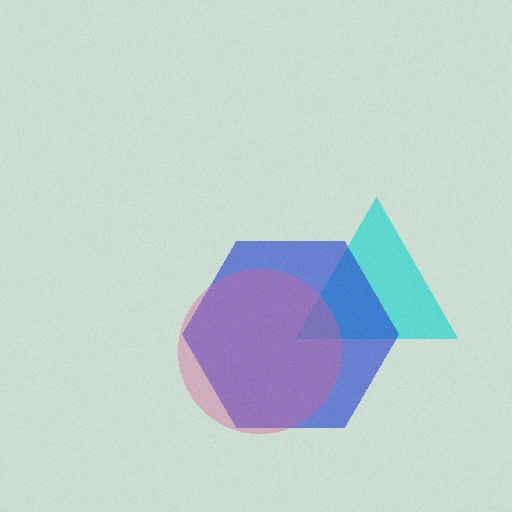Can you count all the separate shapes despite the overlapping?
Yes, there are 3 separate shapes.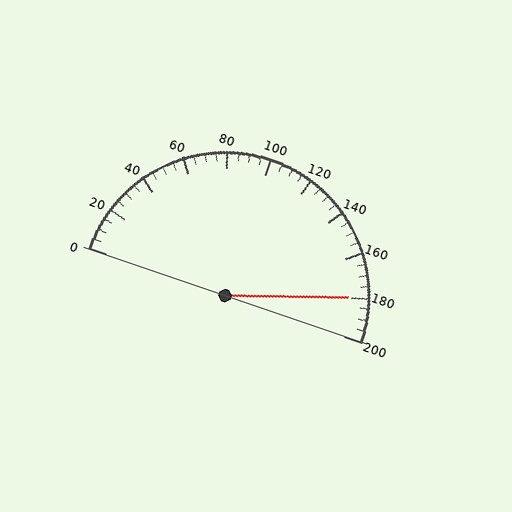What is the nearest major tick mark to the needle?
The nearest major tick mark is 180.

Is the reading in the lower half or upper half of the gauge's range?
The reading is in the upper half of the range (0 to 200).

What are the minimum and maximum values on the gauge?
The gauge ranges from 0 to 200.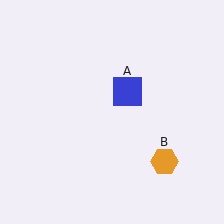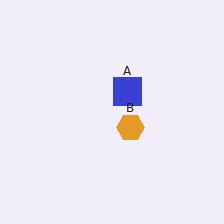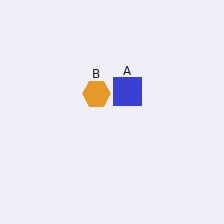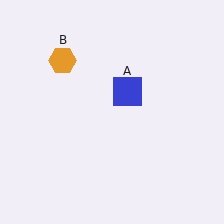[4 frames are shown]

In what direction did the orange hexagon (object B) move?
The orange hexagon (object B) moved up and to the left.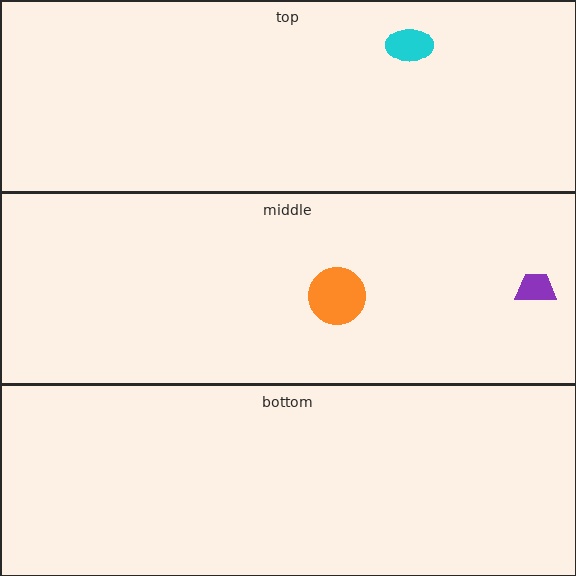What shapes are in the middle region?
The orange circle, the purple trapezoid.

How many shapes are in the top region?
1.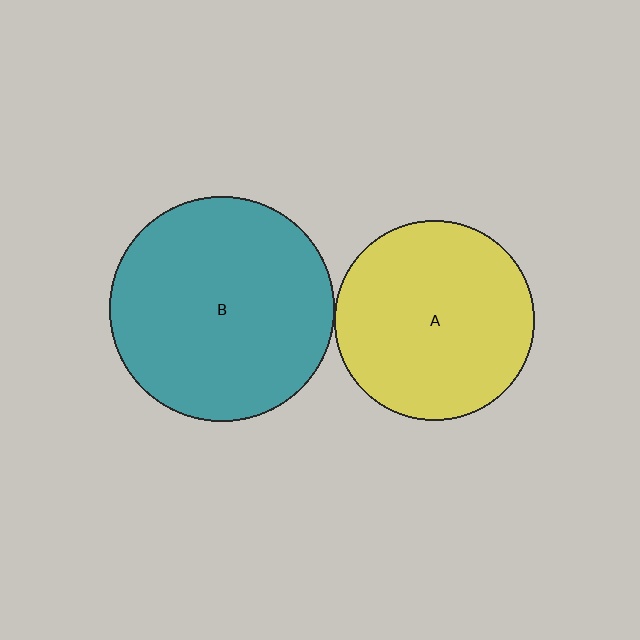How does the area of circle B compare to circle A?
Approximately 1.3 times.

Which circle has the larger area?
Circle B (teal).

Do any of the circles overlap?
No, none of the circles overlap.